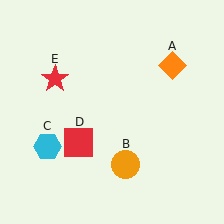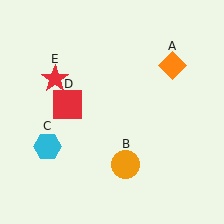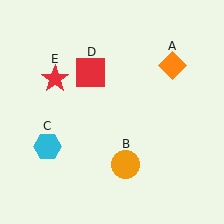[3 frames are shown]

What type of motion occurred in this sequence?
The red square (object D) rotated clockwise around the center of the scene.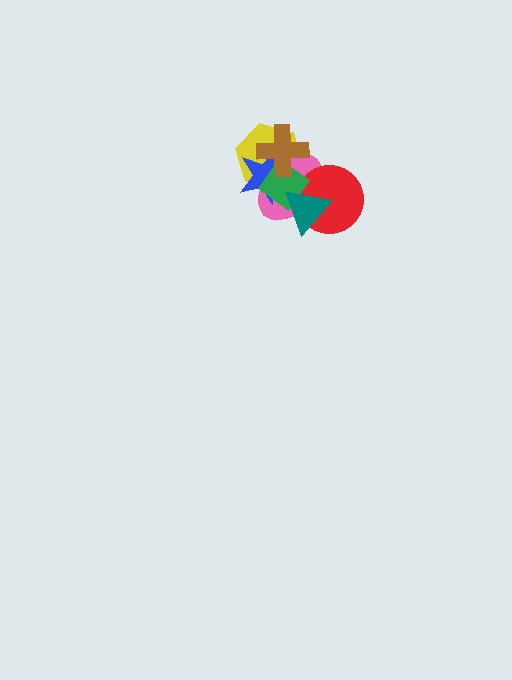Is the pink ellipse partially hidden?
Yes, it is partially covered by another shape.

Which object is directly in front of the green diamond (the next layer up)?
The brown cross is directly in front of the green diamond.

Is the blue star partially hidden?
Yes, it is partially covered by another shape.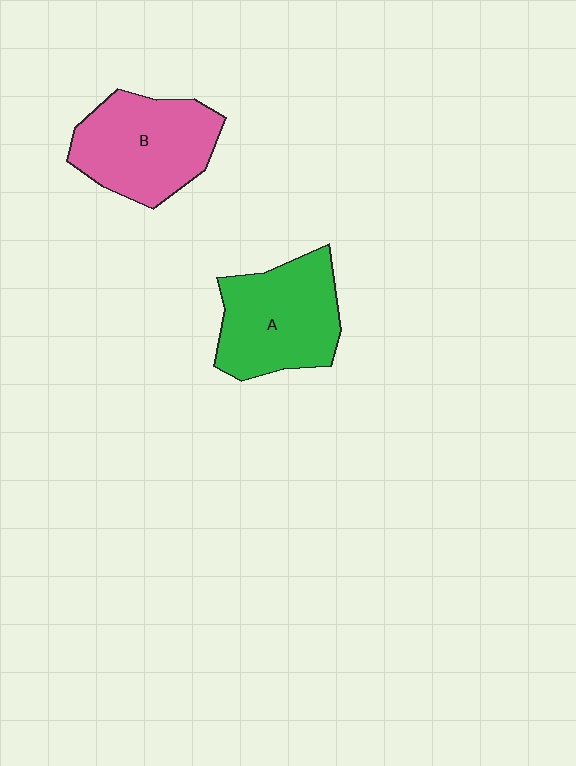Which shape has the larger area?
Shape A (green).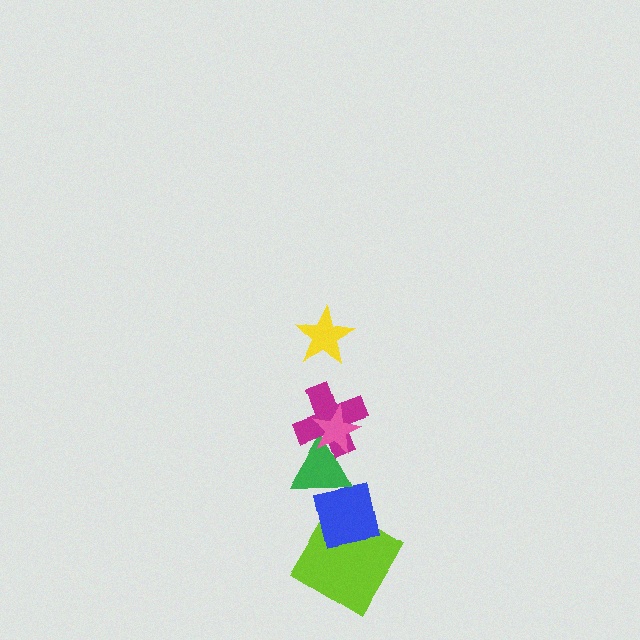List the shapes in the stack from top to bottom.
From top to bottom: the yellow star, the pink star, the magenta cross, the green triangle, the blue square, the lime diamond.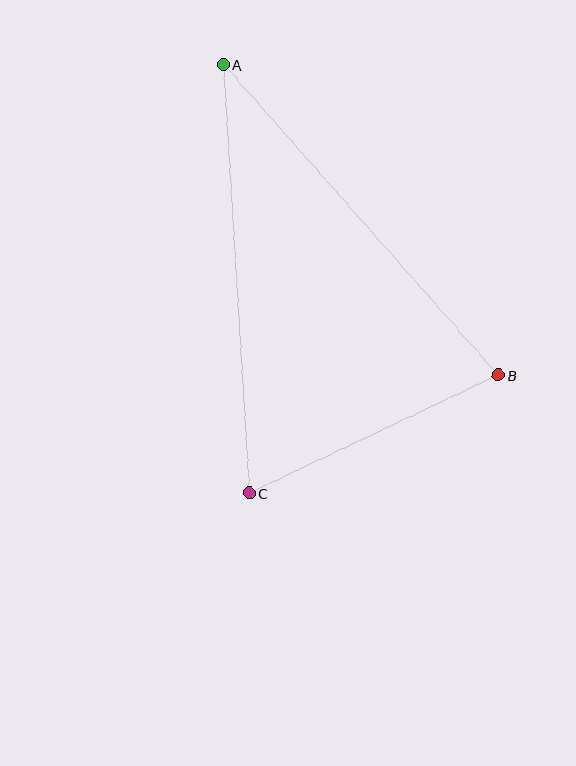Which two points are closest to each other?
Points B and C are closest to each other.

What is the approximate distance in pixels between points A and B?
The distance between A and B is approximately 415 pixels.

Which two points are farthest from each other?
Points A and C are farthest from each other.